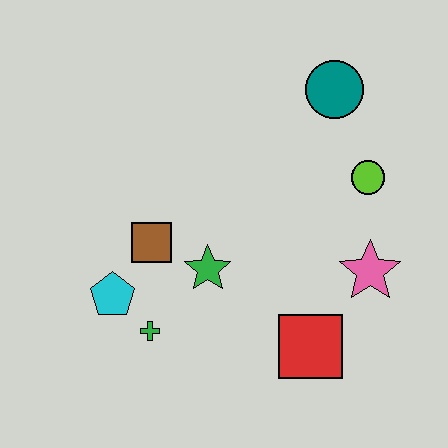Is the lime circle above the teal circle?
No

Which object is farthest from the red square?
The teal circle is farthest from the red square.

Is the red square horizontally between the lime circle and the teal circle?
No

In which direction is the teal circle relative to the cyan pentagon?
The teal circle is to the right of the cyan pentagon.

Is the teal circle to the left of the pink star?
Yes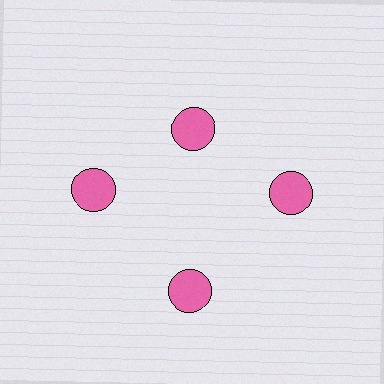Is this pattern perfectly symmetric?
No. The 4 pink circles are arranged in a ring, but one element near the 12 o'clock position is pulled inward toward the center, breaking the 4-fold rotational symmetry.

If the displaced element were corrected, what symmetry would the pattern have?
It would have 4-fold rotational symmetry — the pattern would map onto itself every 90 degrees.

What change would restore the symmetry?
The symmetry would be restored by moving it outward, back onto the ring so that all 4 circles sit at equal angles and equal distance from the center.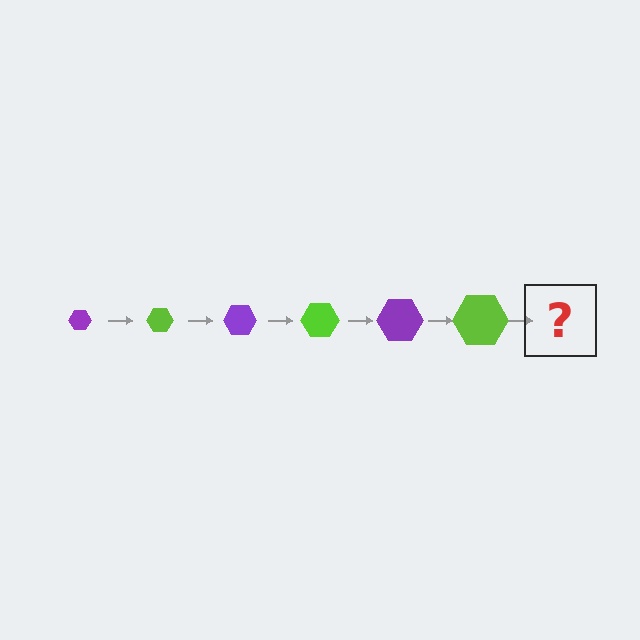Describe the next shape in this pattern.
It should be a purple hexagon, larger than the previous one.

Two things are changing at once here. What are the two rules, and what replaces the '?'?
The two rules are that the hexagon grows larger each step and the color cycles through purple and lime. The '?' should be a purple hexagon, larger than the previous one.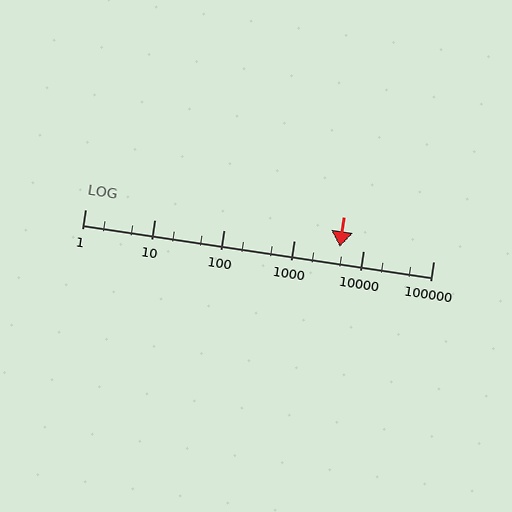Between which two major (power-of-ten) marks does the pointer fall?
The pointer is between 1000 and 10000.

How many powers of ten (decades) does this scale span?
The scale spans 5 decades, from 1 to 100000.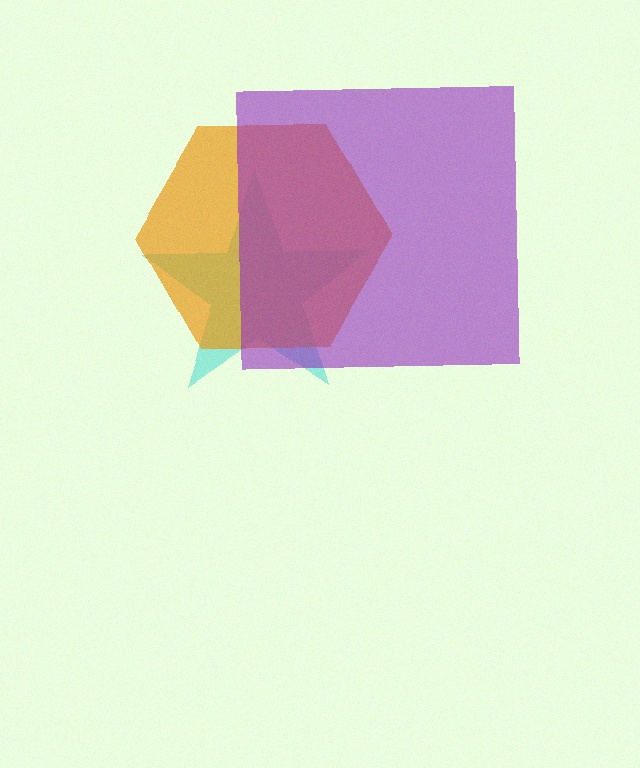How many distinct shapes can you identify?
There are 3 distinct shapes: a cyan star, an orange hexagon, a purple square.